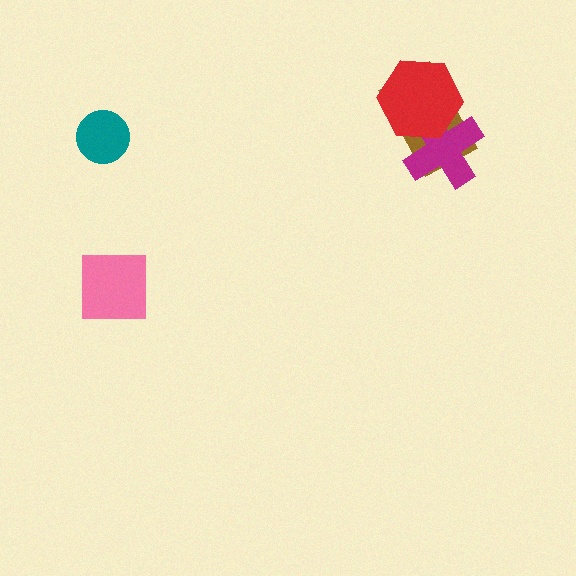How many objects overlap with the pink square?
0 objects overlap with the pink square.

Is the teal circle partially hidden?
No, no other shape covers it.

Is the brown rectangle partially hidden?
Yes, it is partially covered by another shape.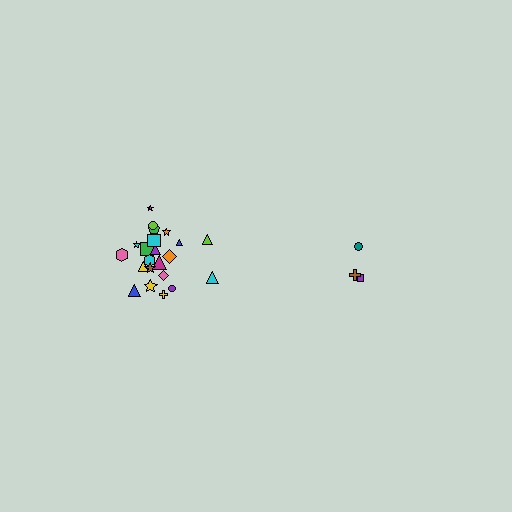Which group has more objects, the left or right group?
The left group.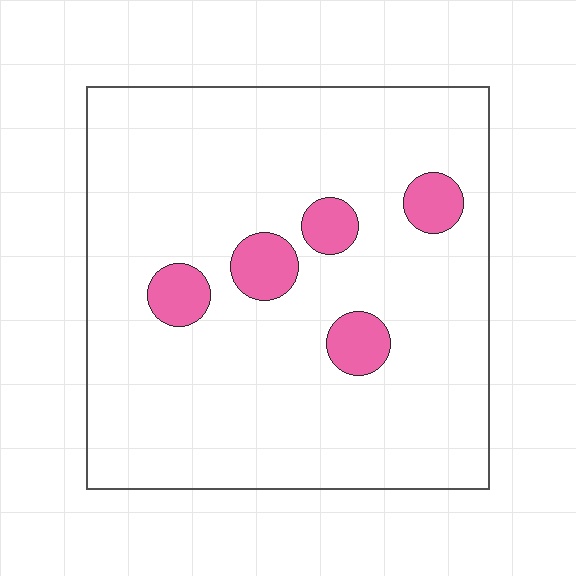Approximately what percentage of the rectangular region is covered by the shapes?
Approximately 10%.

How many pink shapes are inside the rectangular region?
5.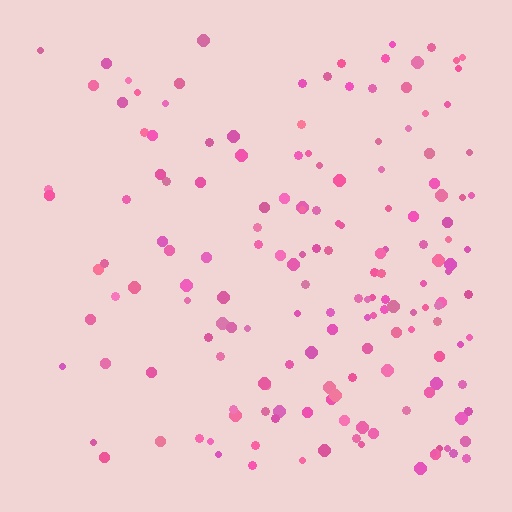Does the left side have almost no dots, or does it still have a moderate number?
Still a moderate number, just noticeably fewer than the right.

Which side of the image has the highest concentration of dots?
The right.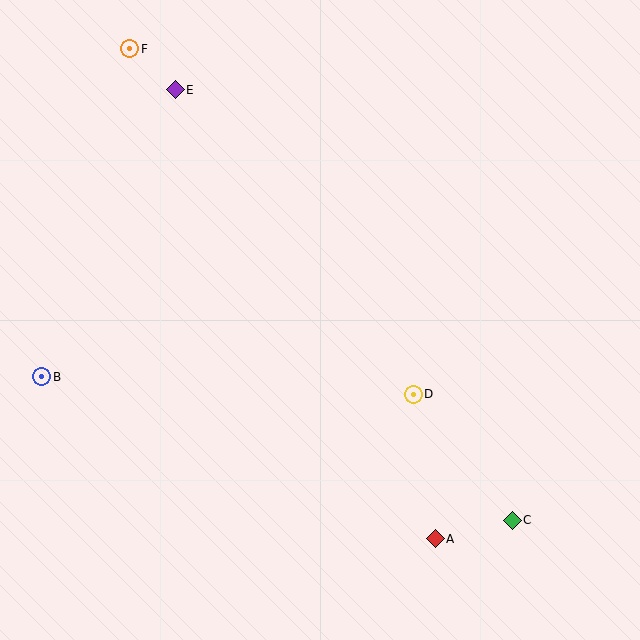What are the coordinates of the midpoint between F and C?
The midpoint between F and C is at (321, 284).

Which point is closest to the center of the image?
Point D at (413, 394) is closest to the center.